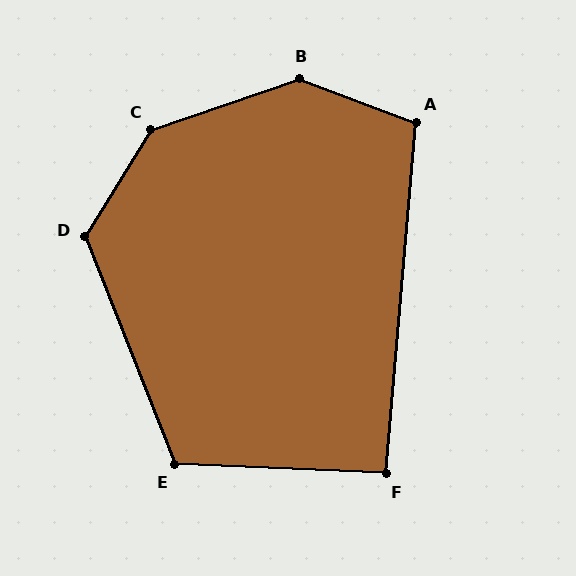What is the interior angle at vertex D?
Approximately 127 degrees (obtuse).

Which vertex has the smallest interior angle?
F, at approximately 93 degrees.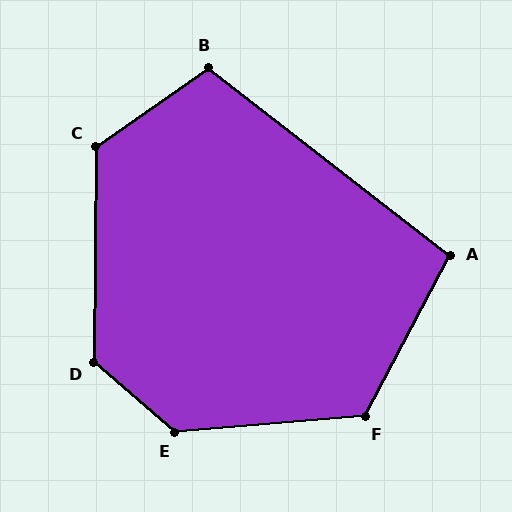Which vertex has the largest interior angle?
E, at approximately 135 degrees.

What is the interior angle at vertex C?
Approximately 125 degrees (obtuse).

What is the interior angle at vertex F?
Approximately 122 degrees (obtuse).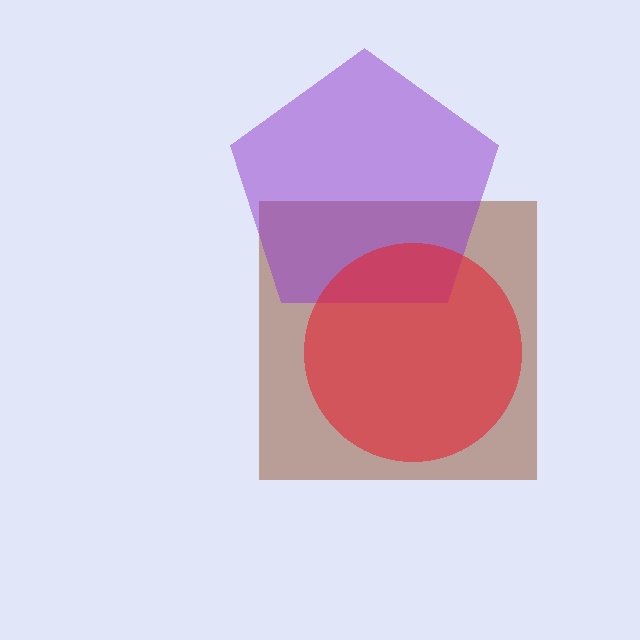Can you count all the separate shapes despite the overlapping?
Yes, there are 3 separate shapes.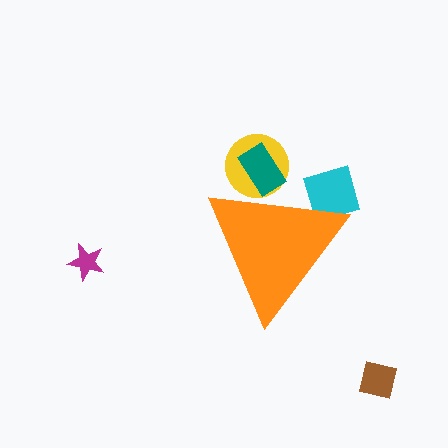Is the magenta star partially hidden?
No, the magenta star is fully visible.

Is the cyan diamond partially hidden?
Yes, the cyan diamond is partially hidden behind the orange triangle.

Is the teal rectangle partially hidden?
Yes, the teal rectangle is partially hidden behind the orange triangle.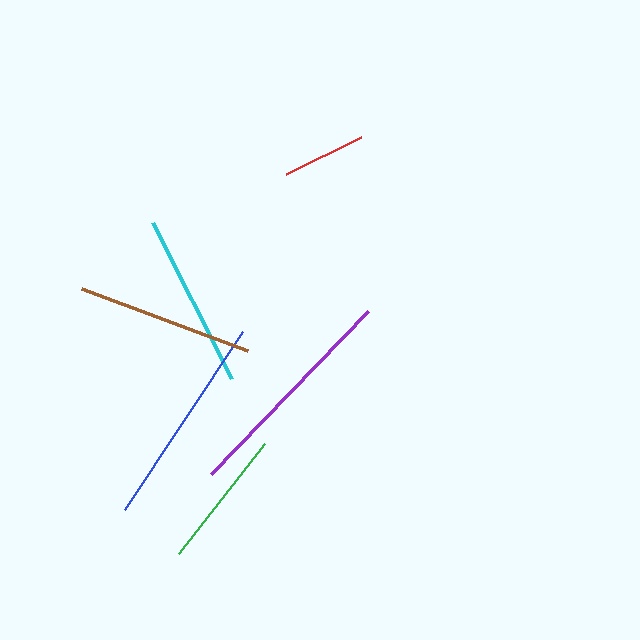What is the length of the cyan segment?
The cyan segment is approximately 175 pixels long.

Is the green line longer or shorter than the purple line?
The purple line is longer than the green line.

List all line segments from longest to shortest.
From longest to shortest: purple, blue, brown, cyan, green, red.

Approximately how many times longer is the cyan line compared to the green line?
The cyan line is approximately 1.2 times the length of the green line.